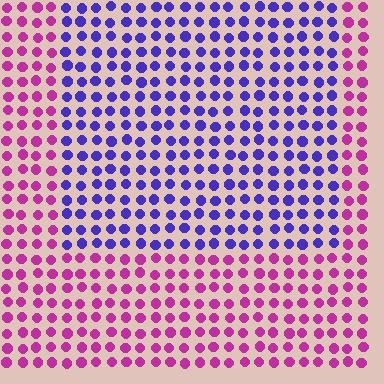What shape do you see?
I see a rectangle.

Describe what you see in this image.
The image is filled with small magenta elements in a uniform arrangement. A rectangle-shaped region is visible where the elements are tinted to a slightly different hue, forming a subtle color boundary.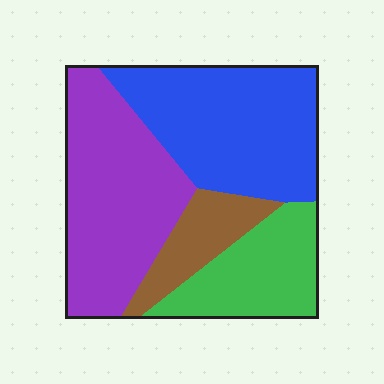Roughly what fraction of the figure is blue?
Blue takes up about one third (1/3) of the figure.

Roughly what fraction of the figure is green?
Green takes up less than a quarter of the figure.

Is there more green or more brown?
Green.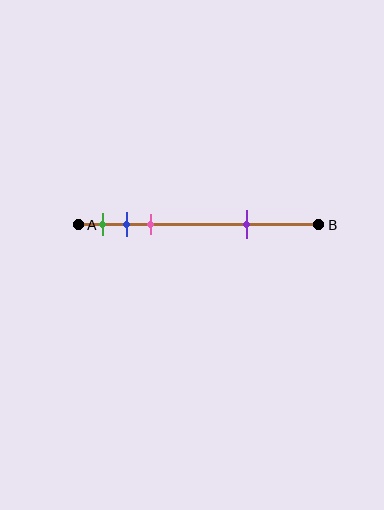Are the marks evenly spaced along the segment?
No, the marks are not evenly spaced.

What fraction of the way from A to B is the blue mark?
The blue mark is approximately 20% (0.2) of the way from A to B.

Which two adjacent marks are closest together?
The blue and pink marks are the closest adjacent pair.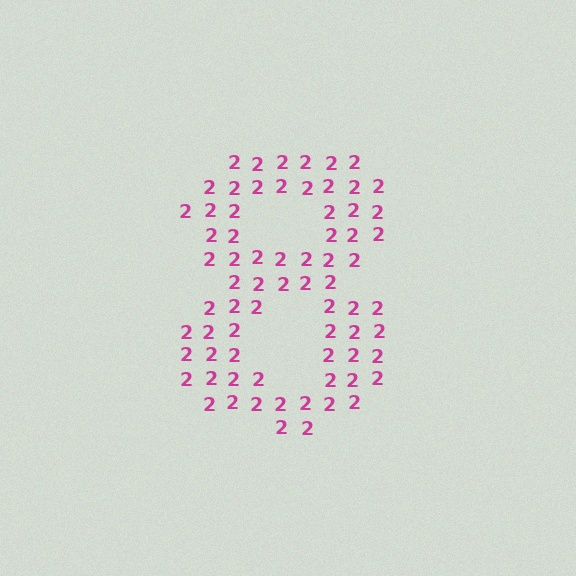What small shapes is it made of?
It is made of small digit 2's.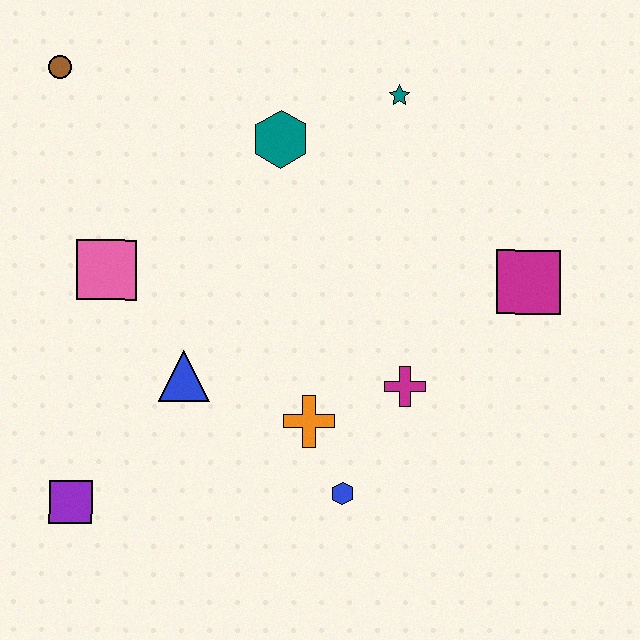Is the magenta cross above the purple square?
Yes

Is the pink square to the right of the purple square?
Yes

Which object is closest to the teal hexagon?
The teal star is closest to the teal hexagon.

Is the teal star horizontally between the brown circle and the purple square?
No